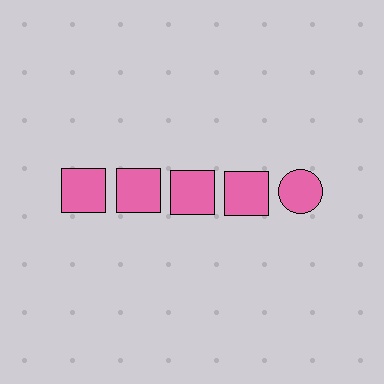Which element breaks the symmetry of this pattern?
The pink circle in the top row, rightmost column breaks the symmetry. All other shapes are pink squares.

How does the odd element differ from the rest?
It has a different shape: circle instead of square.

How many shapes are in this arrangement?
There are 5 shapes arranged in a grid pattern.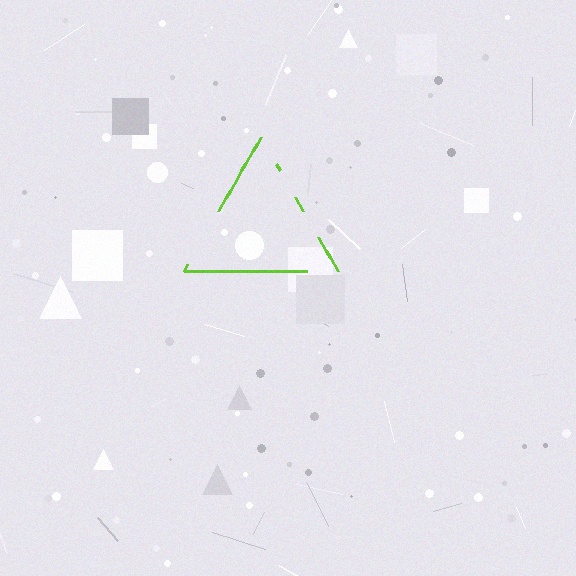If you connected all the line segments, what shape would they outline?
They would outline a triangle.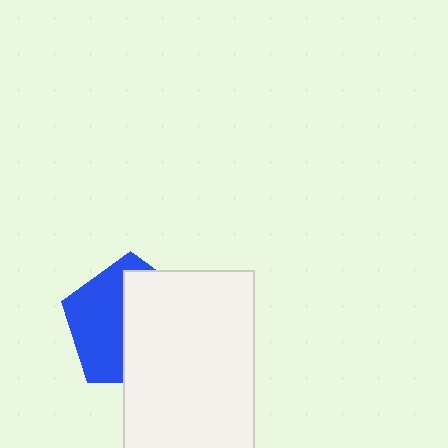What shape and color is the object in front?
The object in front is a white rectangle.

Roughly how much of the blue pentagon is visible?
About half of it is visible (roughly 46%).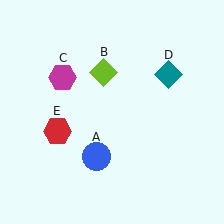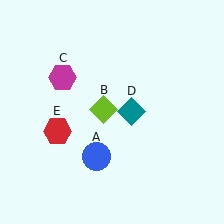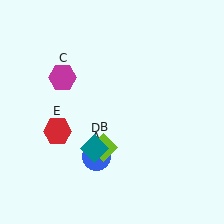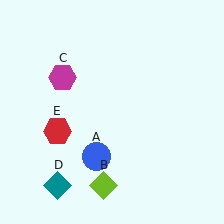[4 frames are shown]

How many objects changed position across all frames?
2 objects changed position: lime diamond (object B), teal diamond (object D).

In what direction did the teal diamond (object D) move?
The teal diamond (object D) moved down and to the left.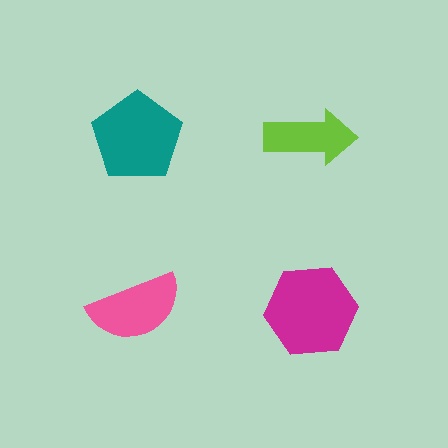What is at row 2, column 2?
A magenta hexagon.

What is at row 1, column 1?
A teal pentagon.